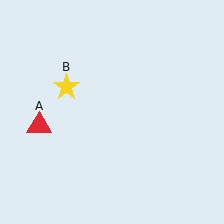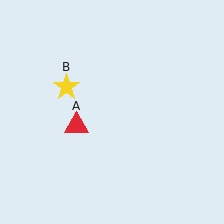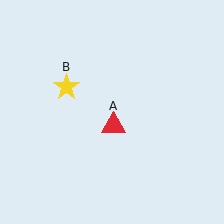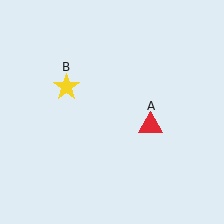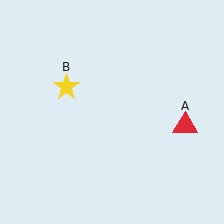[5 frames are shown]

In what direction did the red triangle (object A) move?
The red triangle (object A) moved right.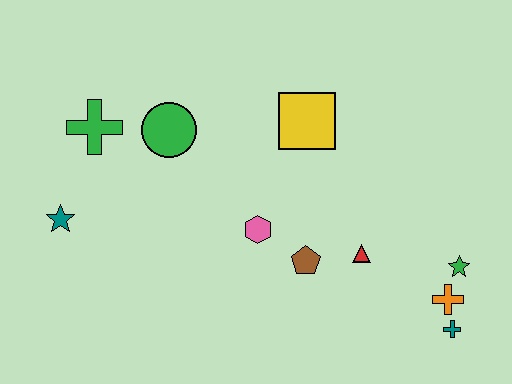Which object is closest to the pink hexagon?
The brown pentagon is closest to the pink hexagon.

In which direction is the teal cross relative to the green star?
The teal cross is below the green star.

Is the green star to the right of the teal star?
Yes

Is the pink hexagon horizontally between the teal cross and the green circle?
Yes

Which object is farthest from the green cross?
The teal cross is farthest from the green cross.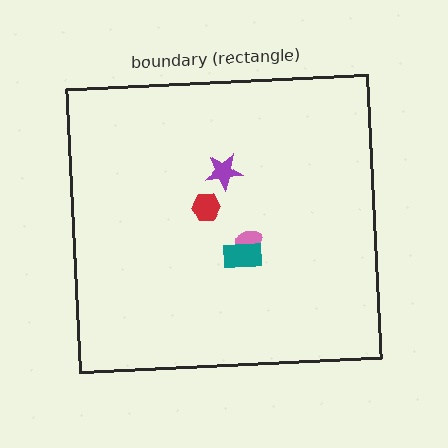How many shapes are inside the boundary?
4 inside, 0 outside.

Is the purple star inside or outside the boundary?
Inside.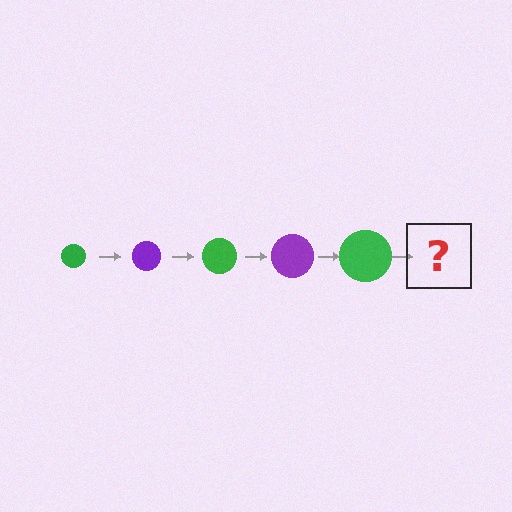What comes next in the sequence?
The next element should be a purple circle, larger than the previous one.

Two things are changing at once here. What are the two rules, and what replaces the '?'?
The two rules are that the circle grows larger each step and the color cycles through green and purple. The '?' should be a purple circle, larger than the previous one.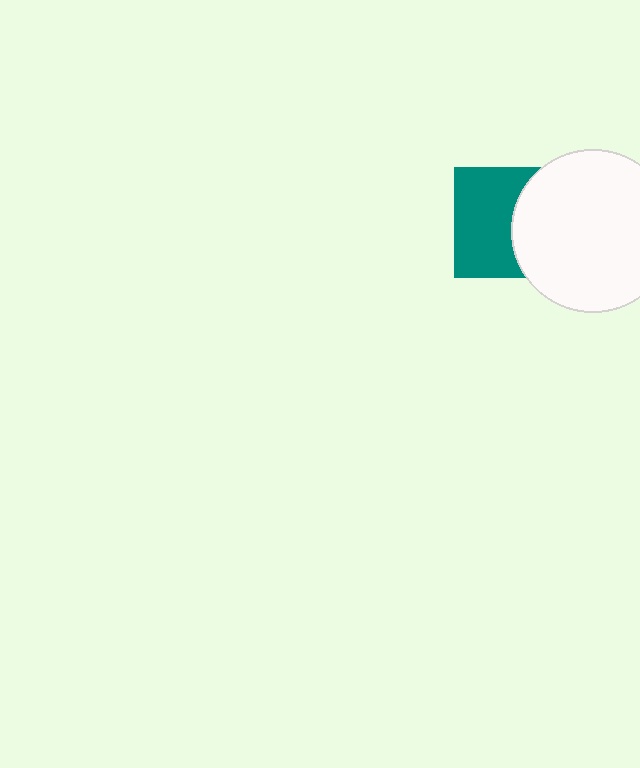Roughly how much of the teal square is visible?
About half of it is visible (roughly 58%).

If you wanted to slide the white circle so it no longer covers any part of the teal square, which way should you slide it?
Slide it right — that is the most direct way to separate the two shapes.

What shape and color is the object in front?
The object in front is a white circle.